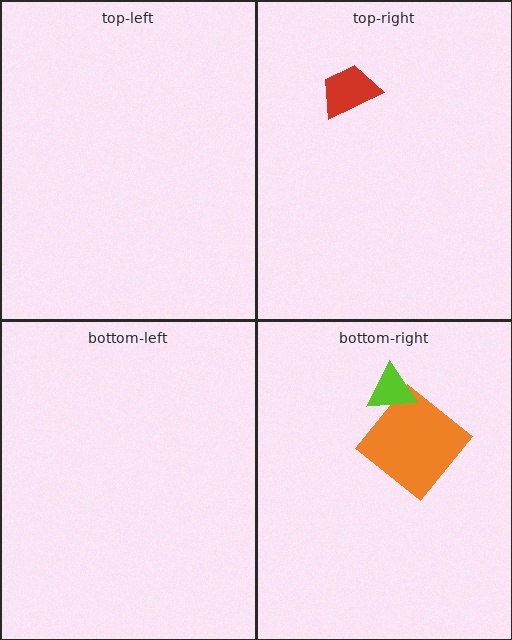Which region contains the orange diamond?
The bottom-right region.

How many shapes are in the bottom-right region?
2.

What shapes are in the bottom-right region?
The orange diamond, the lime triangle.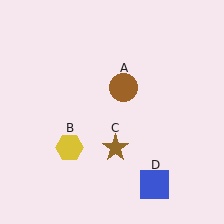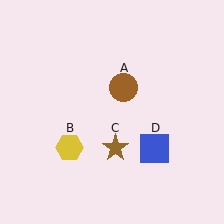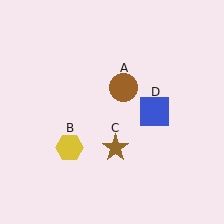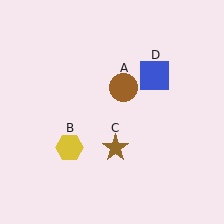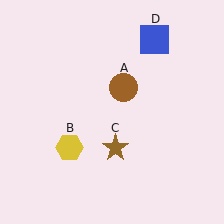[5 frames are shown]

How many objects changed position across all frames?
1 object changed position: blue square (object D).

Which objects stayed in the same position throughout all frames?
Brown circle (object A) and yellow hexagon (object B) and brown star (object C) remained stationary.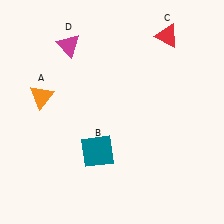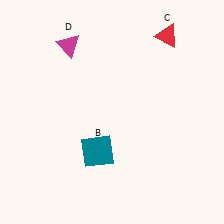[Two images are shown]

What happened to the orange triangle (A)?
The orange triangle (A) was removed in Image 2. It was in the top-left area of Image 1.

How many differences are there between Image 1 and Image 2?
There is 1 difference between the two images.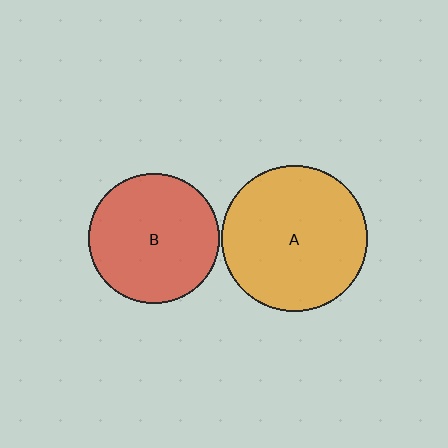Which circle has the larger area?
Circle A (orange).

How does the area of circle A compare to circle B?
Approximately 1.3 times.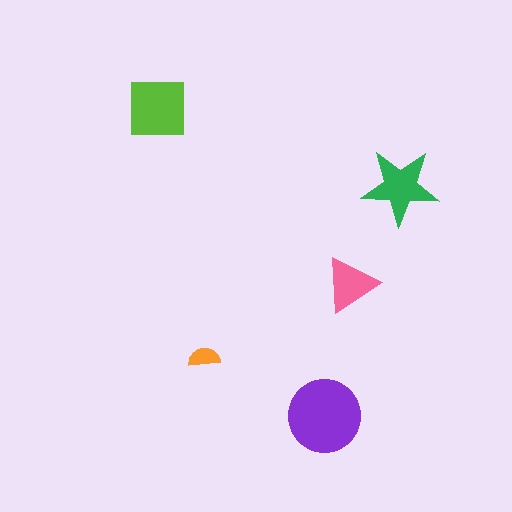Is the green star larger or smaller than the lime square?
Smaller.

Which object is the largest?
The purple circle.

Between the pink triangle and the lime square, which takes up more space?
The lime square.